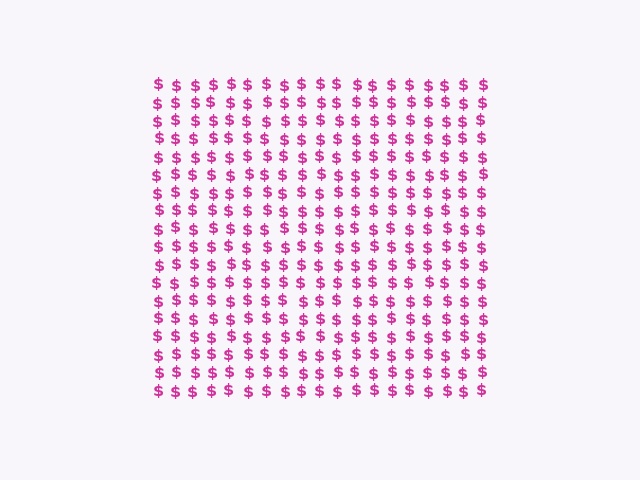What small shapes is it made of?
It is made of small dollar signs.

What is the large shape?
The large shape is a square.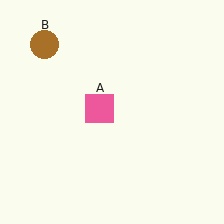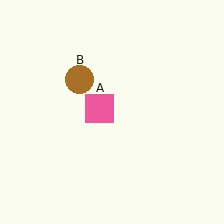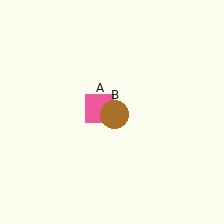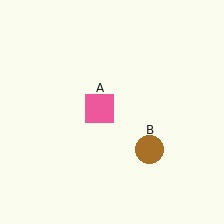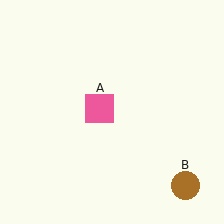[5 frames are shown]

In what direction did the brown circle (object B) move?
The brown circle (object B) moved down and to the right.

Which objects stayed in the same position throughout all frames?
Pink square (object A) remained stationary.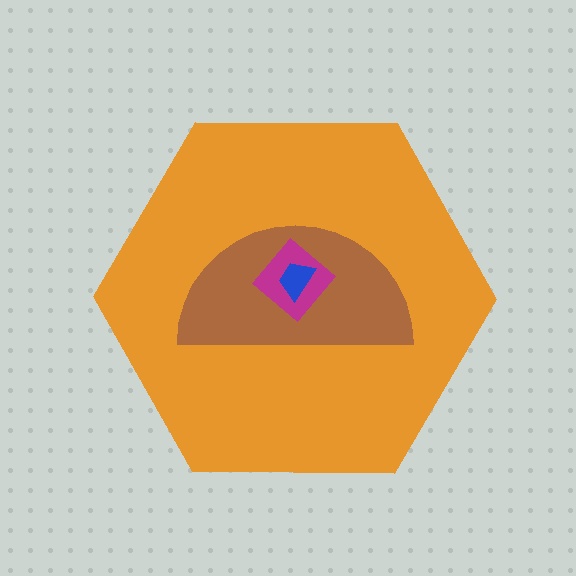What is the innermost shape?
The blue trapezoid.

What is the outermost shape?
The orange hexagon.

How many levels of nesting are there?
4.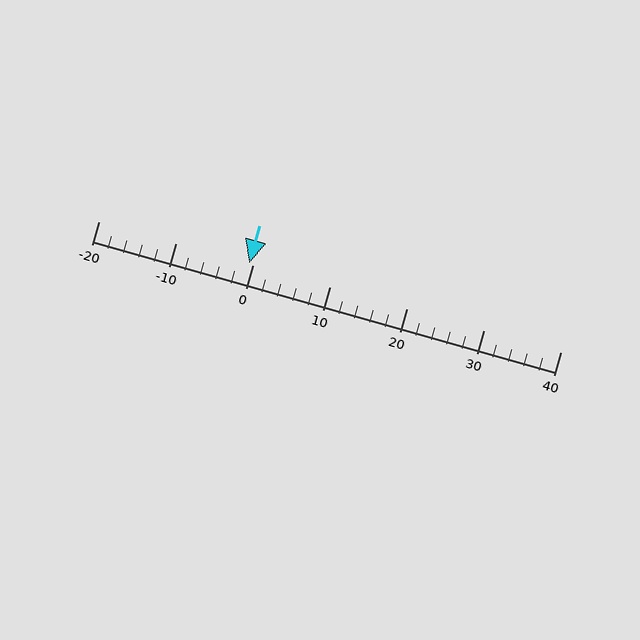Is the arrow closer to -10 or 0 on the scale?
The arrow is closer to 0.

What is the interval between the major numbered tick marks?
The major tick marks are spaced 10 units apart.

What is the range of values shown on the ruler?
The ruler shows values from -20 to 40.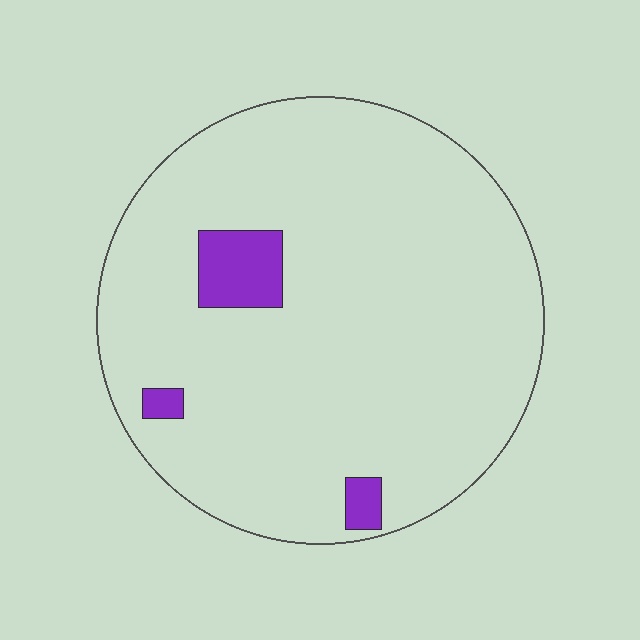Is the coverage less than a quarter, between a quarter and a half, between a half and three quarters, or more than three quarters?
Less than a quarter.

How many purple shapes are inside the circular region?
3.